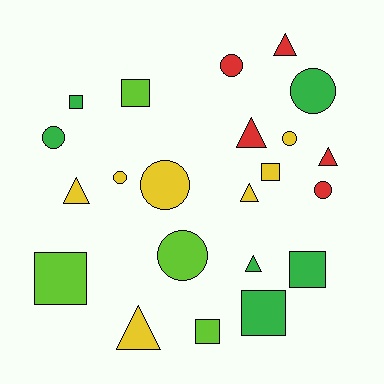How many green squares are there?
There are 3 green squares.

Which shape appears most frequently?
Circle, with 8 objects.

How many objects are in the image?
There are 22 objects.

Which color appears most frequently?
Yellow, with 7 objects.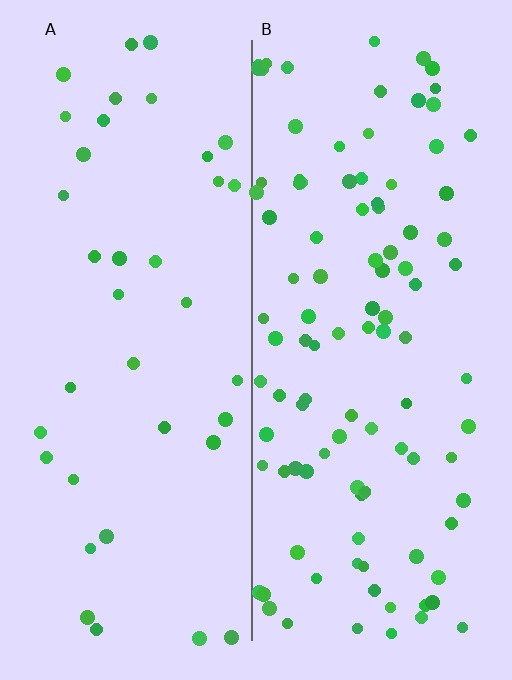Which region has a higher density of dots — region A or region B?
B (the right).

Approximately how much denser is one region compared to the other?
Approximately 2.8× — region B over region A.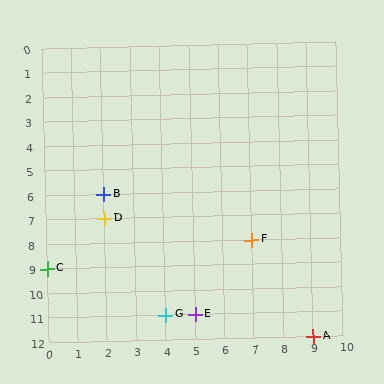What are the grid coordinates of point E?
Point E is at grid coordinates (5, 11).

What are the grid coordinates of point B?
Point B is at grid coordinates (2, 6).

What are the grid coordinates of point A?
Point A is at grid coordinates (9, 12).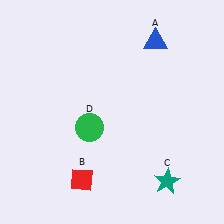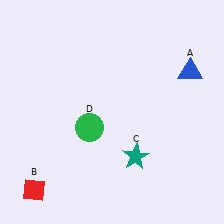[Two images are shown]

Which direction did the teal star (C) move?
The teal star (C) moved left.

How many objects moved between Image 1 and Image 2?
3 objects moved between the two images.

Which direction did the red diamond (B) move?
The red diamond (B) moved left.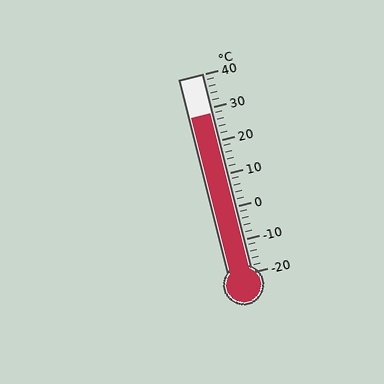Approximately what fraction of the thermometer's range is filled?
The thermometer is filled to approximately 80% of its range.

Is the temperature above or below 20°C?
The temperature is above 20°C.